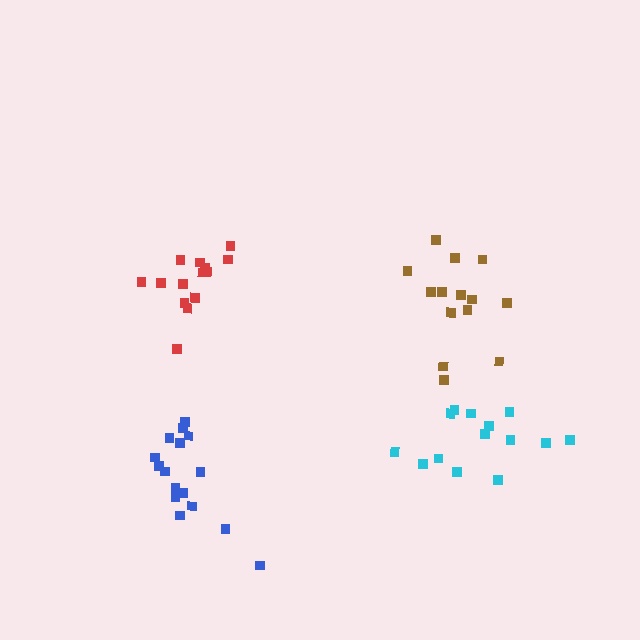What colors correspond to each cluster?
The clusters are colored: blue, brown, cyan, red.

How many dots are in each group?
Group 1: 16 dots, Group 2: 14 dots, Group 3: 14 dots, Group 4: 14 dots (58 total).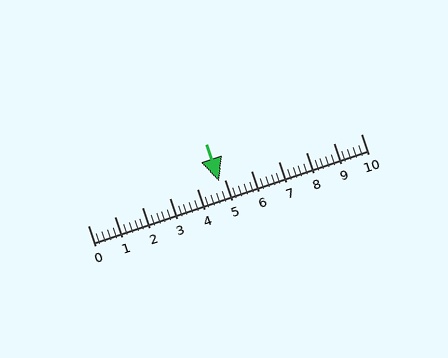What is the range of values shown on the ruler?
The ruler shows values from 0 to 10.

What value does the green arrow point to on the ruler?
The green arrow points to approximately 4.8.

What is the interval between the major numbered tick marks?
The major tick marks are spaced 1 units apart.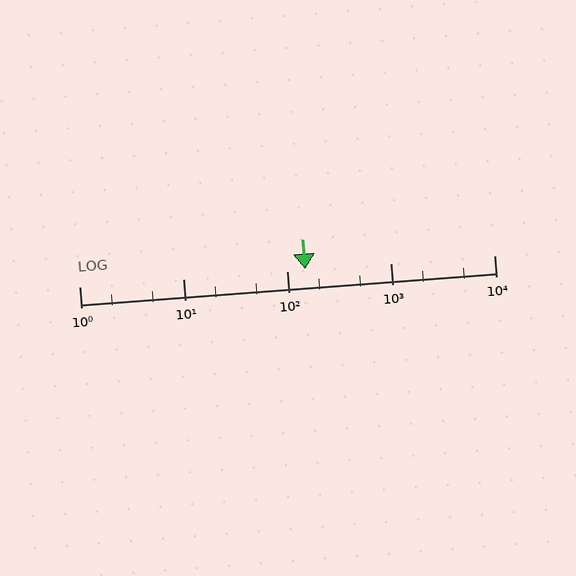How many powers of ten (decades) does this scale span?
The scale spans 4 decades, from 1 to 10000.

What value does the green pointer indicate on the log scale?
The pointer indicates approximately 150.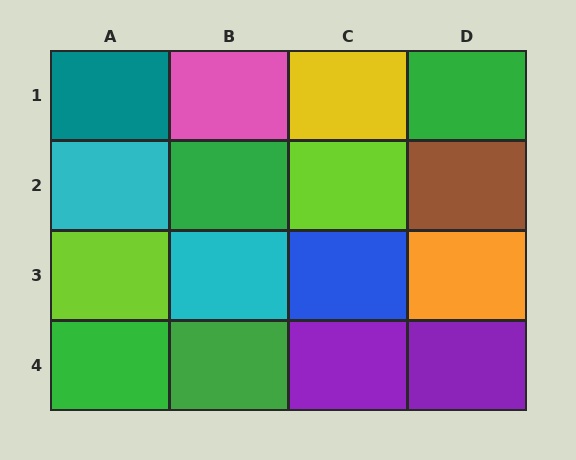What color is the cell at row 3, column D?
Orange.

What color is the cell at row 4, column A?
Green.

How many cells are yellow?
1 cell is yellow.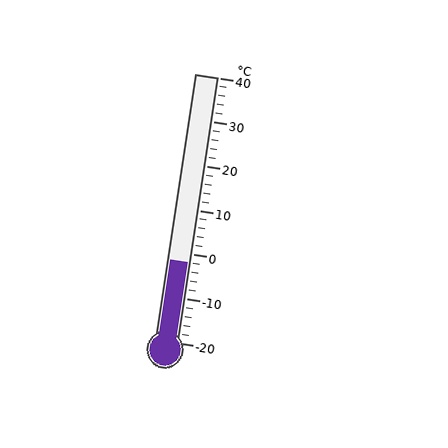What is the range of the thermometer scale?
The thermometer scale ranges from -20°C to 40°C.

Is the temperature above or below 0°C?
The temperature is below 0°C.